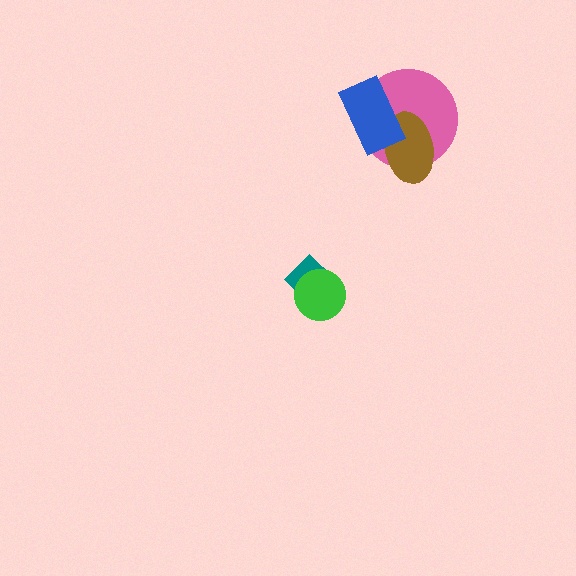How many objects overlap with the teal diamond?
1 object overlaps with the teal diamond.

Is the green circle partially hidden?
No, no other shape covers it.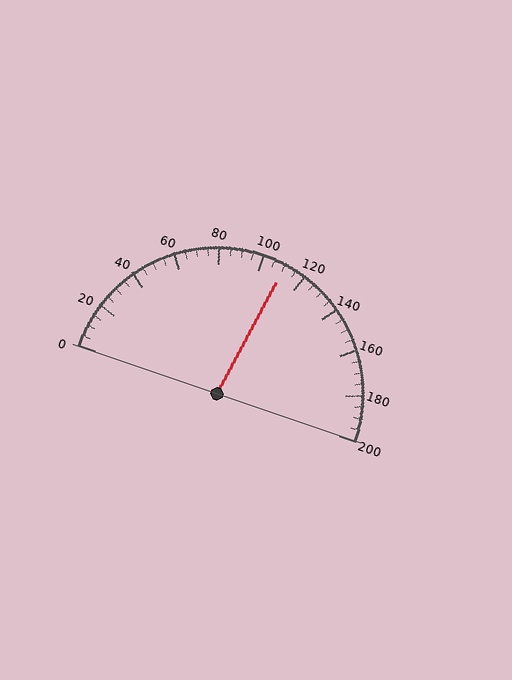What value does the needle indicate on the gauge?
The needle indicates approximately 110.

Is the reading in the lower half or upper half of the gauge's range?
The reading is in the upper half of the range (0 to 200).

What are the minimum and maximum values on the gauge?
The gauge ranges from 0 to 200.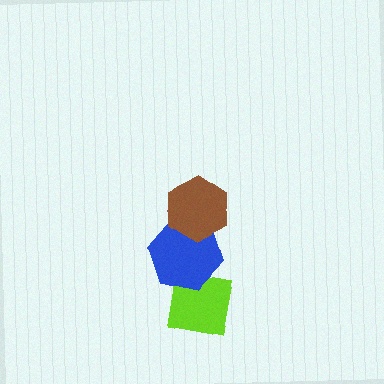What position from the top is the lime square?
The lime square is 3rd from the top.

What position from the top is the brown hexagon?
The brown hexagon is 1st from the top.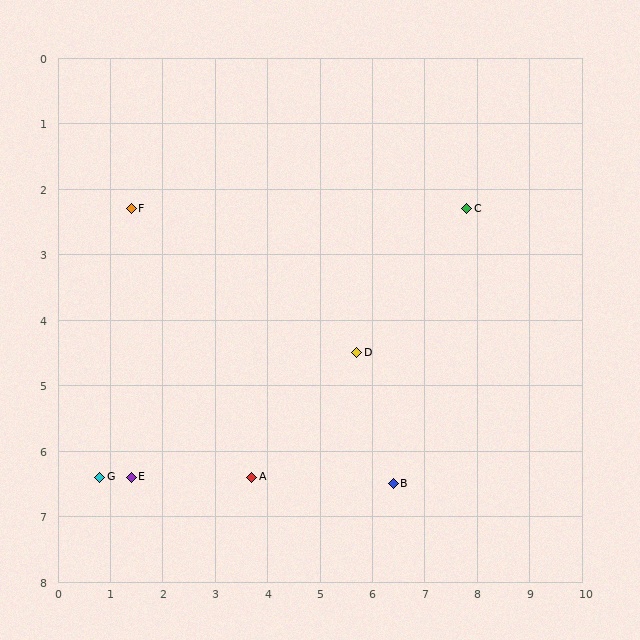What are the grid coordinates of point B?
Point B is at approximately (6.4, 6.5).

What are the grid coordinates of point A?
Point A is at approximately (3.7, 6.4).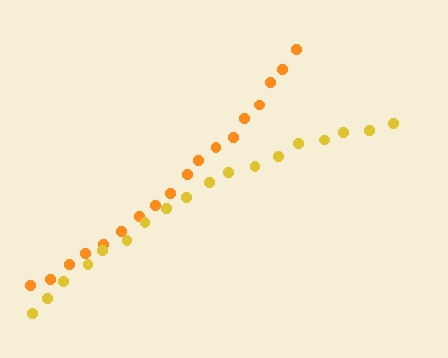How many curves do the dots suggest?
There are 2 distinct paths.